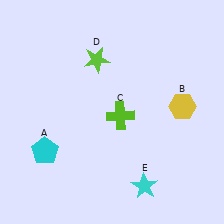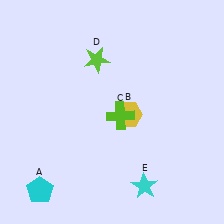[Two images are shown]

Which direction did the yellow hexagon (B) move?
The yellow hexagon (B) moved left.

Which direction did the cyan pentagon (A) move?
The cyan pentagon (A) moved down.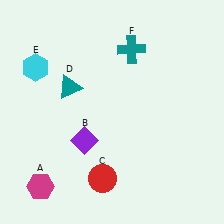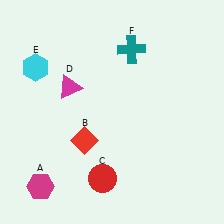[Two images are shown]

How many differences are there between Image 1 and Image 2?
There are 2 differences between the two images.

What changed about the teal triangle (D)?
In Image 1, D is teal. In Image 2, it changed to magenta.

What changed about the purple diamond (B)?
In Image 1, B is purple. In Image 2, it changed to red.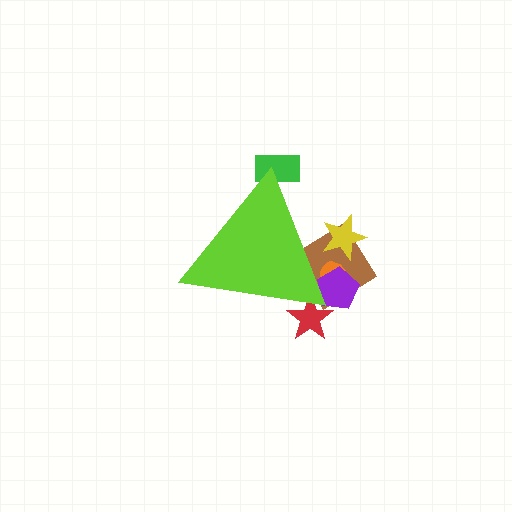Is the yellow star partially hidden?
Yes, the yellow star is partially hidden behind the lime triangle.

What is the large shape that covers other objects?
A lime triangle.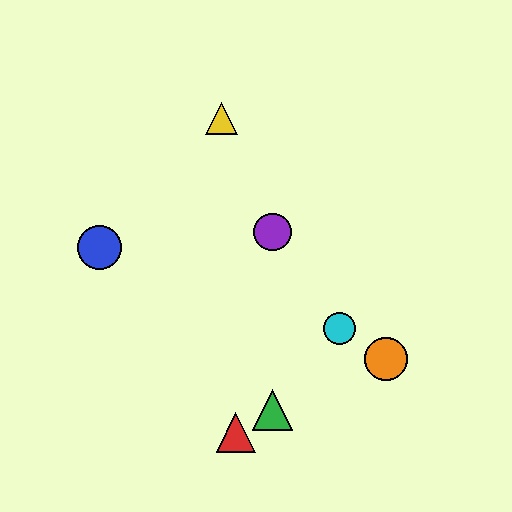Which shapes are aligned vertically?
The green triangle, the purple circle are aligned vertically.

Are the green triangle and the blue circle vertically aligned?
No, the green triangle is at x≈273 and the blue circle is at x≈100.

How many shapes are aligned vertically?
2 shapes (the green triangle, the purple circle) are aligned vertically.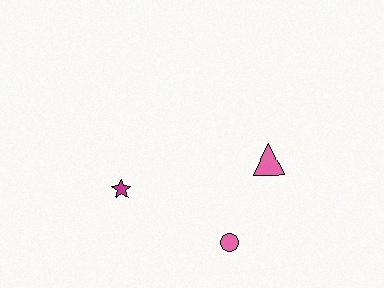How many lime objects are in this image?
There are no lime objects.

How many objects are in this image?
There are 3 objects.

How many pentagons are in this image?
There are no pentagons.